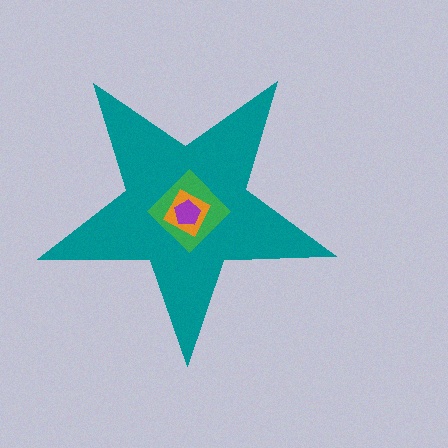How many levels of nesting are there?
4.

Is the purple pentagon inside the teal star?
Yes.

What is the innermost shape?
The purple pentagon.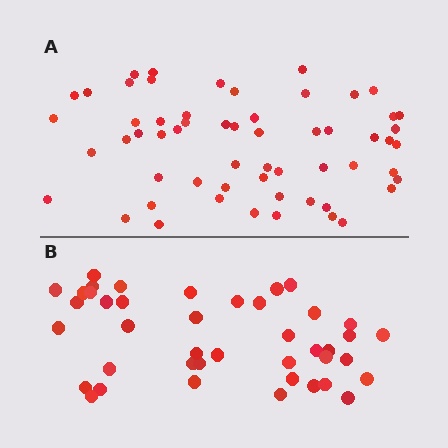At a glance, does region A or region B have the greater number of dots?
Region A (the top region) has more dots.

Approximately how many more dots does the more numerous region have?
Region A has approximately 15 more dots than region B.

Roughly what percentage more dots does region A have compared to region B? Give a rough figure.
About 40% more.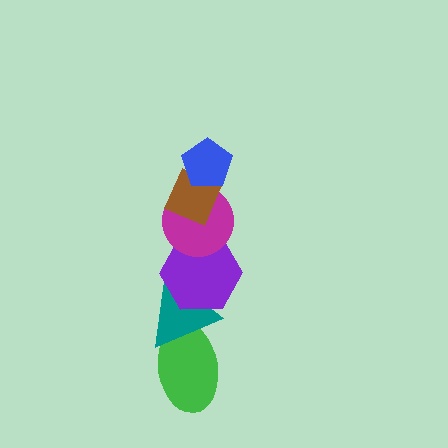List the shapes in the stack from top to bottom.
From top to bottom: the blue pentagon, the brown diamond, the magenta circle, the purple hexagon, the teal triangle, the green ellipse.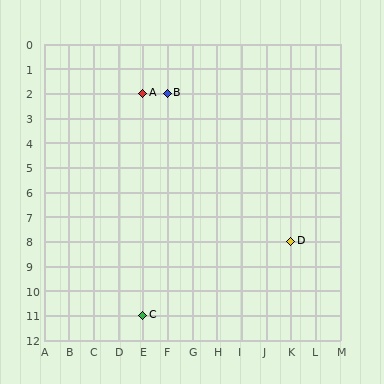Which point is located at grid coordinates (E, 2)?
Point A is at (E, 2).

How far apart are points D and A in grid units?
Points D and A are 6 columns and 6 rows apart (about 8.5 grid units diagonally).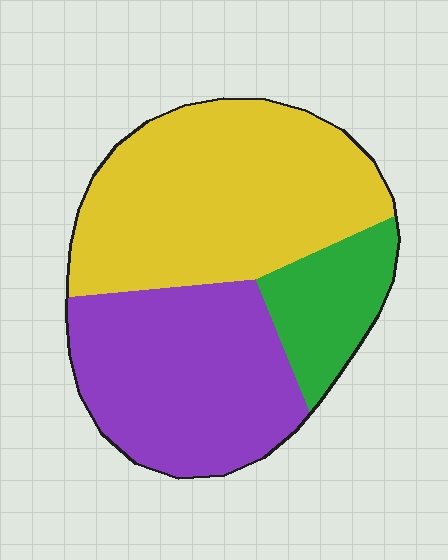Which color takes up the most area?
Yellow, at roughly 45%.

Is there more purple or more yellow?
Yellow.